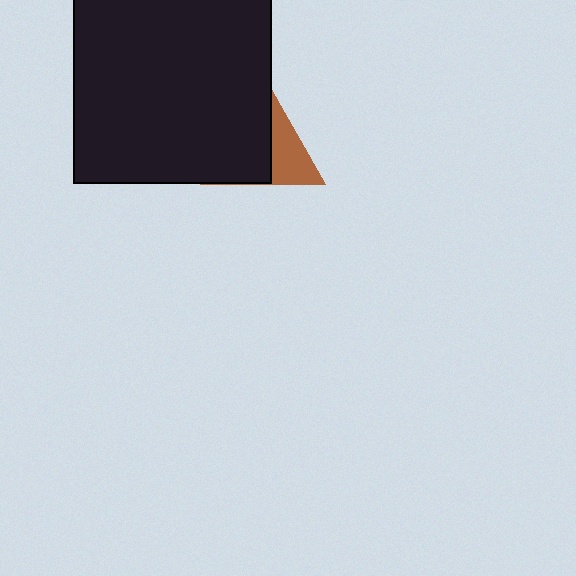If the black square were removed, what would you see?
You would see the complete brown triangle.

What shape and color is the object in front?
The object in front is a black square.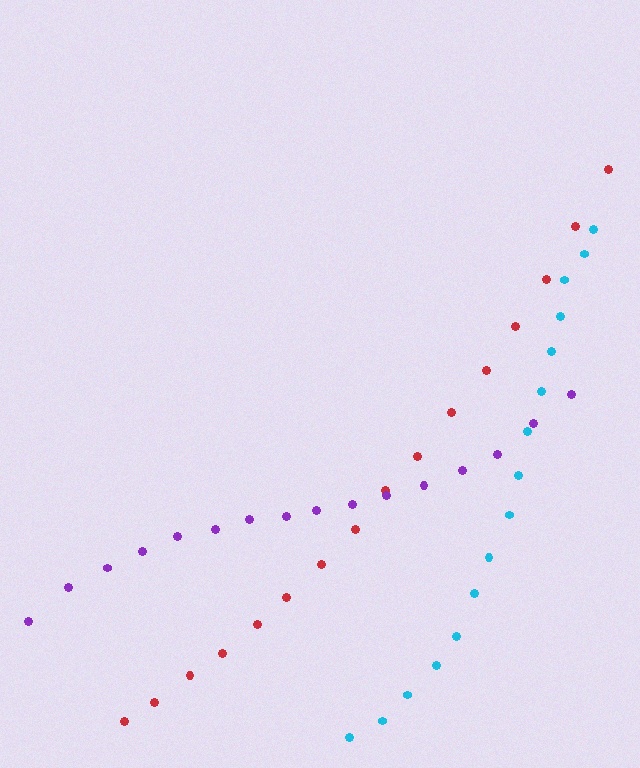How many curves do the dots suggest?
There are 3 distinct paths.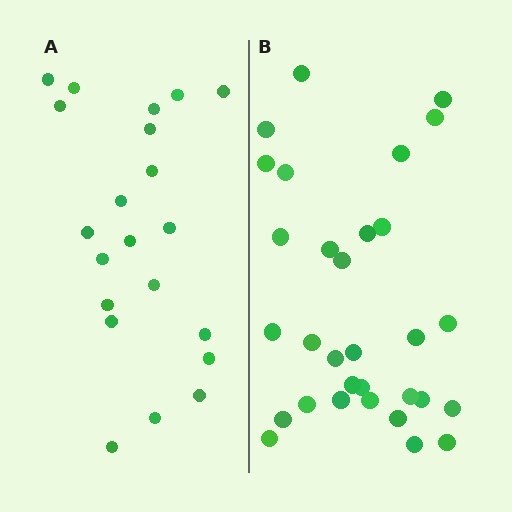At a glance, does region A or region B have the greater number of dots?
Region B (the right region) has more dots.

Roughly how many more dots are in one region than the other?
Region B has roughly 10 or so more dots than region A.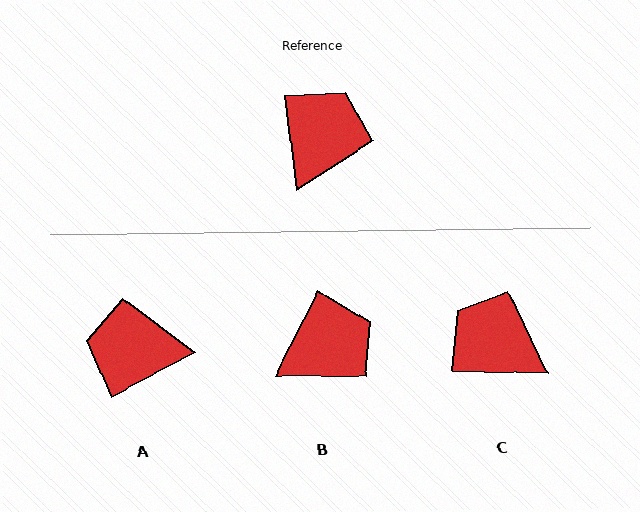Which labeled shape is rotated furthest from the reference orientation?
A, about 111 degrees away.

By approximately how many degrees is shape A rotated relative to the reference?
Approximately 111 degrees counter-clockwise.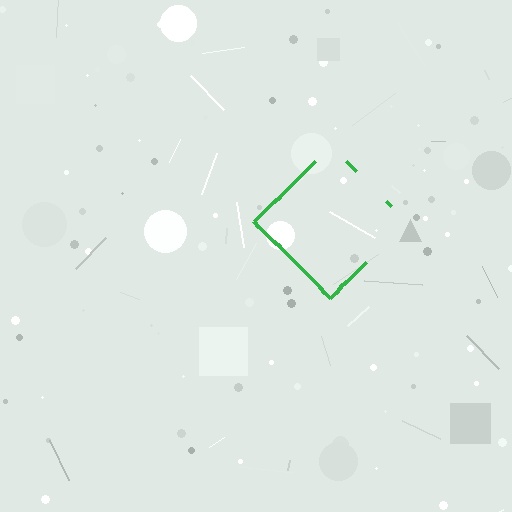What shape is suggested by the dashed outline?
The dashed outline suggests a diamond.